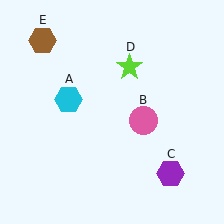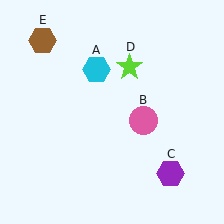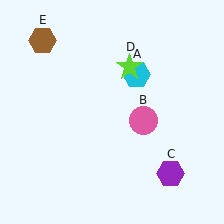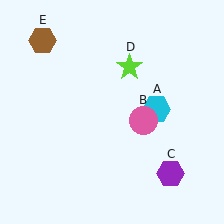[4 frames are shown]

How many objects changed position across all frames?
1 object changed position: cyan hexagon (object A).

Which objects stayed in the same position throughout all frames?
Pink circle (object B) and purple hexagon (object C) and lime star (object D) and brown hexagon (object E) remained stationary.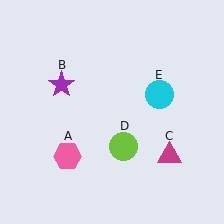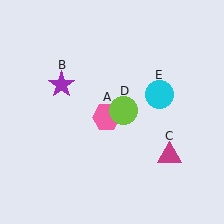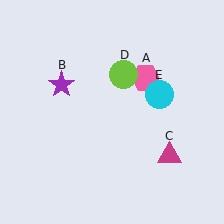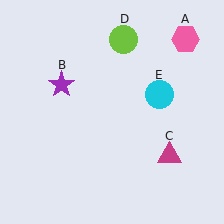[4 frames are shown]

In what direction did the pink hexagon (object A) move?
The pink hexagon (object A) moved up and to the right.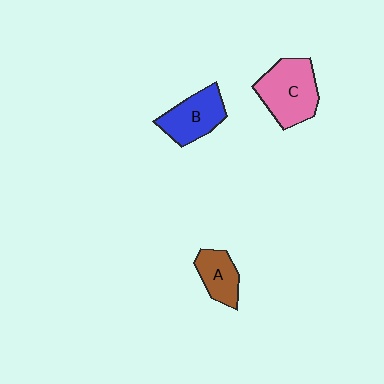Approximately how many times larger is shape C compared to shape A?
Approximately 1.8 times.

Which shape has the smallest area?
Shape A (brown).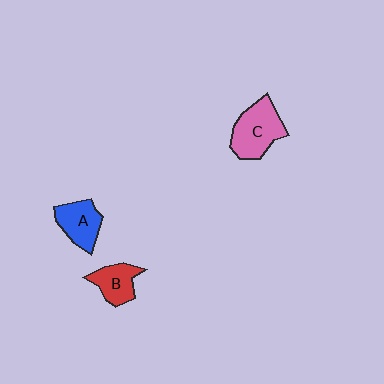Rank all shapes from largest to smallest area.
From largest to smallest: C (pink), A (blue), B (red).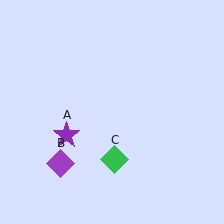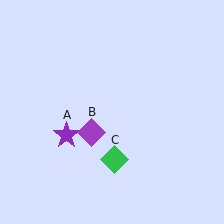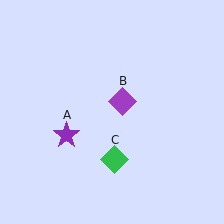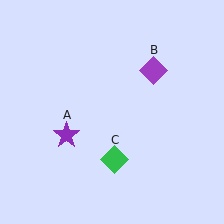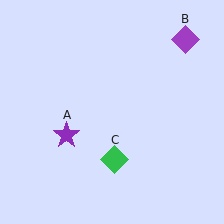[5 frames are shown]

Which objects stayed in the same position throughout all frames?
Purple star (object A) and green diamond (object C) remained stationary.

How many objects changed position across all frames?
1 object changed position: purple diamond (object B).